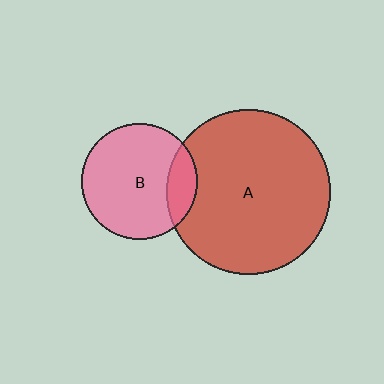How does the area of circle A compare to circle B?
Approximately 2.0 times.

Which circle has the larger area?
Circle A (red).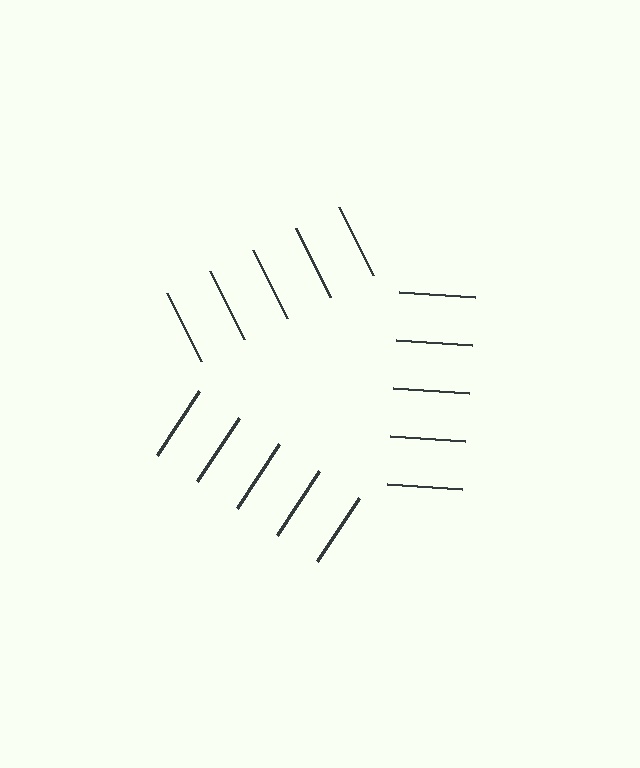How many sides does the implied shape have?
3 sides — the line-ends trace a triangle.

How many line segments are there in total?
15 — 5 along each of the 3 edges.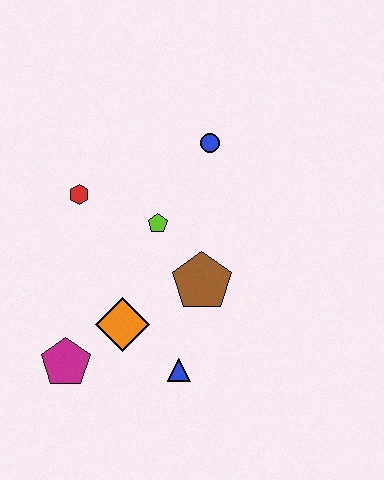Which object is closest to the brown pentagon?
The lime pentagon is closest to the brown pentagon.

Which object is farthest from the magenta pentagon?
The blue circle is farthest from the magenta pentagon.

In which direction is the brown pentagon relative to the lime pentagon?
The brown pentagon is below the lime pentagon.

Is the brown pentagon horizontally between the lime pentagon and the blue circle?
Yes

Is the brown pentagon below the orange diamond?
No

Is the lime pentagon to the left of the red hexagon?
No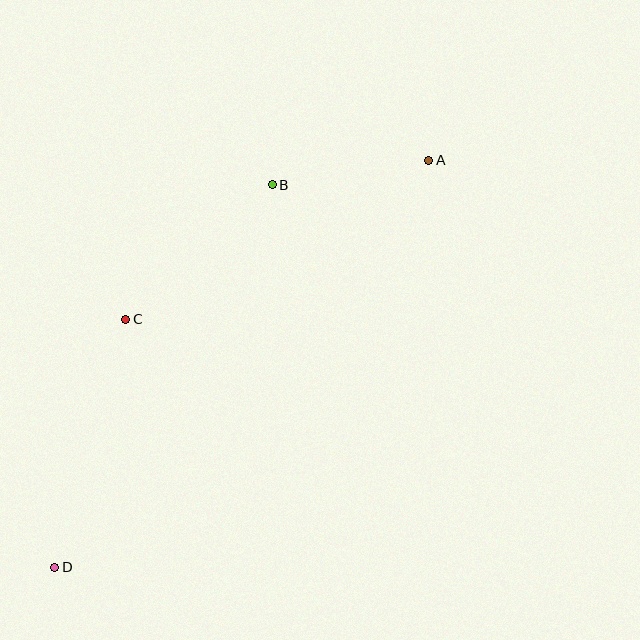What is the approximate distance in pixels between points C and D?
The distance between C and D is approximately 258 pixels.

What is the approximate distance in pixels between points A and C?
The distance between A and C is approximately 342 pixels.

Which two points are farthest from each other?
Points A and D are farthest from each other.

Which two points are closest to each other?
Points A and B are closest to each other.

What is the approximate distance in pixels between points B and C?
The distance between B and C is approximately 199 pixels.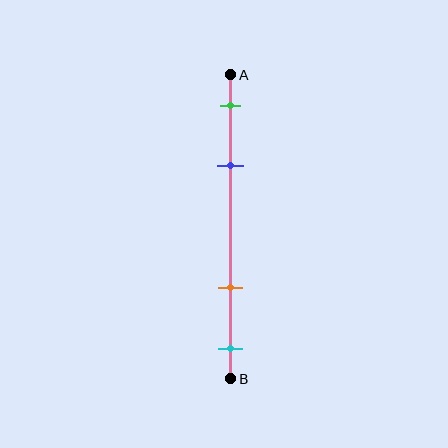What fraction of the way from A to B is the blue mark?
The blue mark is approximately 30% (0.3) of the way from A to B.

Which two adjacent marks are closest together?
The green and blue marks are the closest adjacent pair.